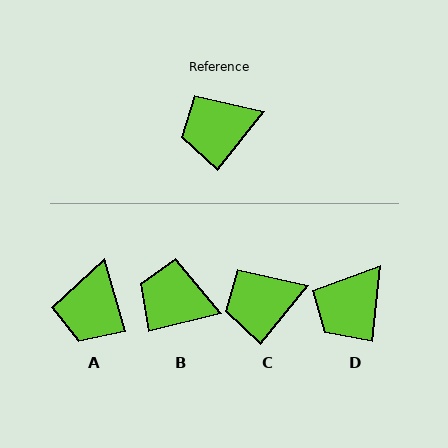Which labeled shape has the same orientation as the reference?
C.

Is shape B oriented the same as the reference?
No, it is off by about 38 degrees.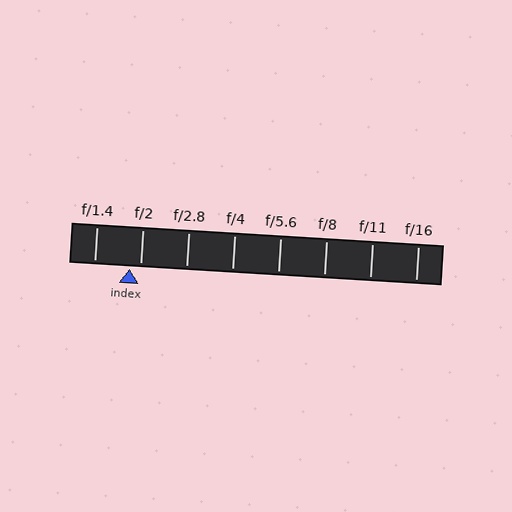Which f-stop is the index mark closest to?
The index mark is closest to f/2.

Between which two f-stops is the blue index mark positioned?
The index mark is between f/1.4 and f/2.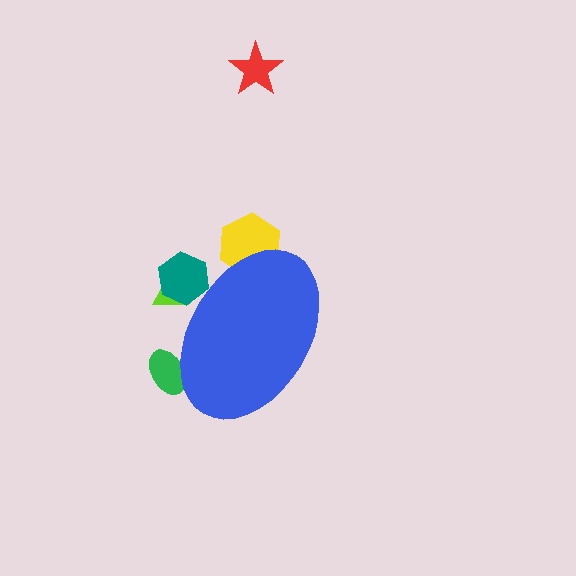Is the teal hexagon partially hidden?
Yes, the teal hexagon is partially hidden behind the blue ellipse.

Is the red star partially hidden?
No, the red star is fully visible.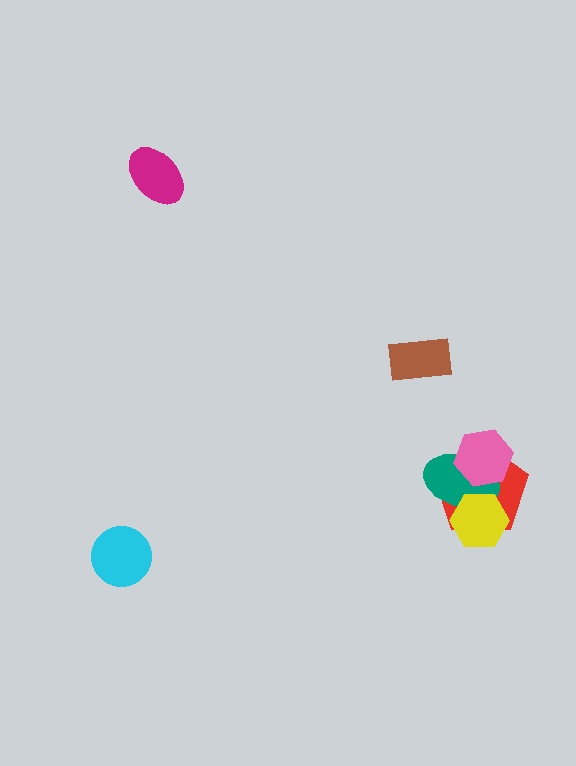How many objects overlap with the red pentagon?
3 objects overlap with the red pentagon.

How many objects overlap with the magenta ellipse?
0 objects overlap with the magenta ellipse.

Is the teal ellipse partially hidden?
Yes, it is partially covered by another shape.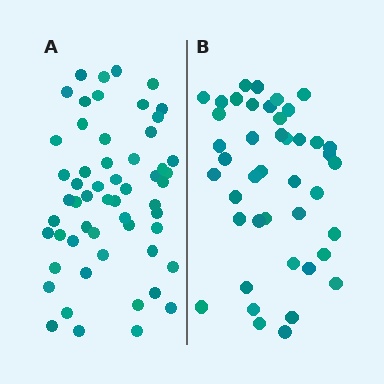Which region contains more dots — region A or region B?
Region A (the left region) has more dots.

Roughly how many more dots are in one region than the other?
Region A has approximately 15 more dots than region B.